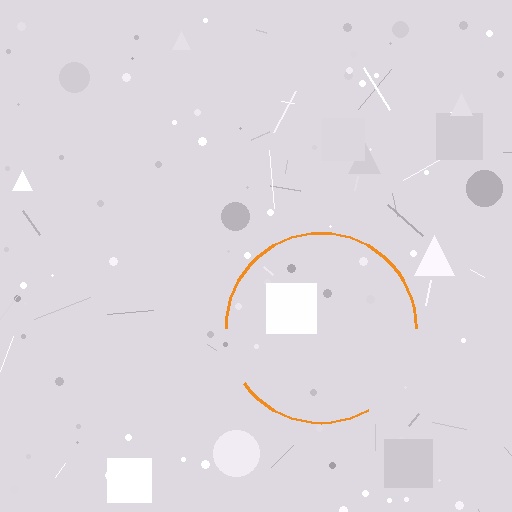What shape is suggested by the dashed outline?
The dashed outline suggests a circle.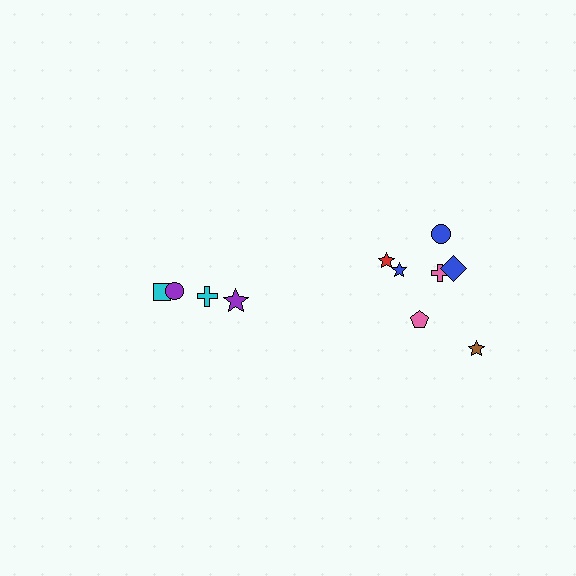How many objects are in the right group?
There are 7 objects.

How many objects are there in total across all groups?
There are 11 objects.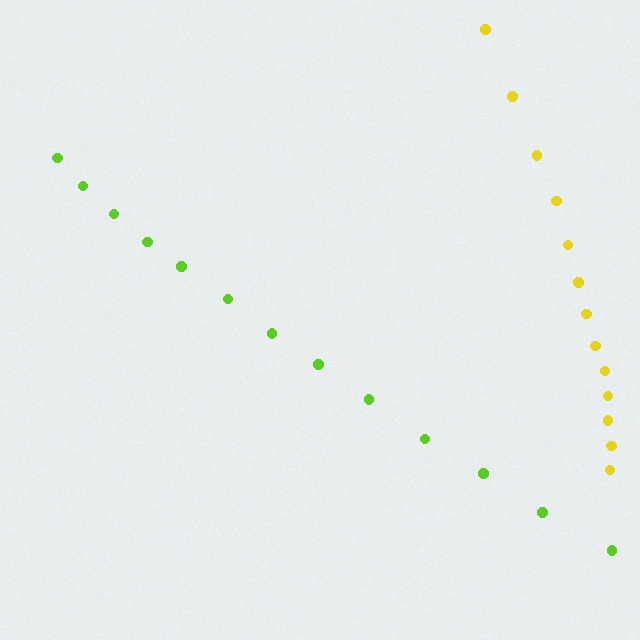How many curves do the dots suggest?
There are 2 distinct paths.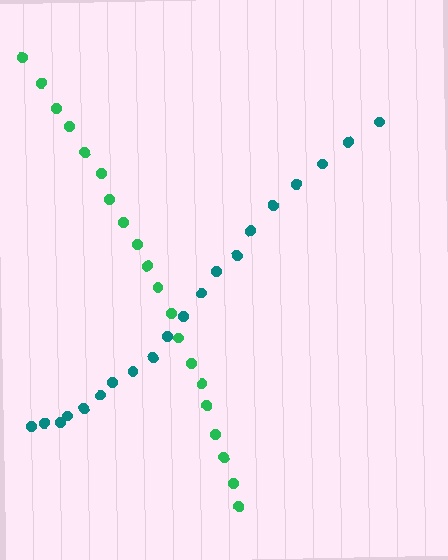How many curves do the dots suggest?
There are 2 distinct paths.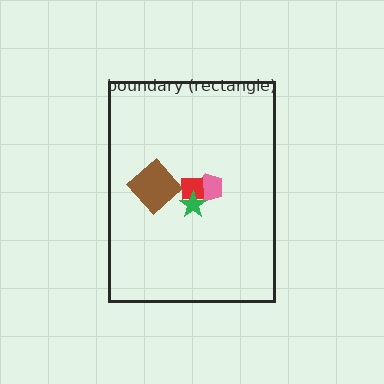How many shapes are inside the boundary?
4 inside, 0 outside.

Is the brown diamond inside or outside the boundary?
Inside.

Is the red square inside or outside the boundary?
Inside.